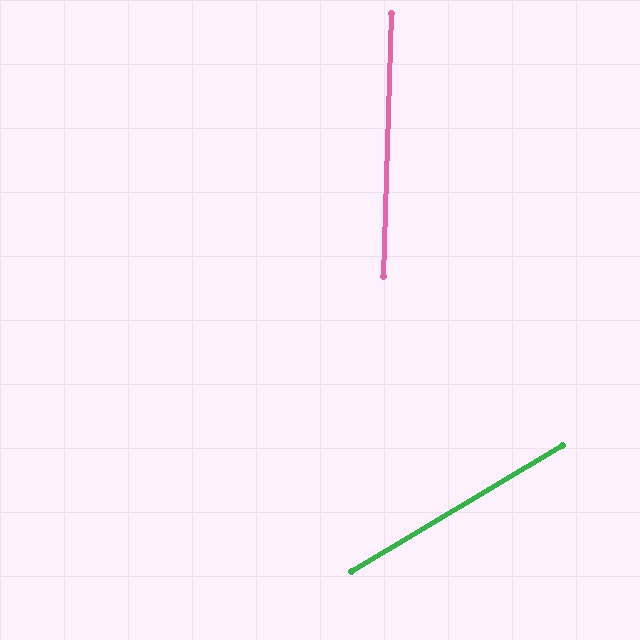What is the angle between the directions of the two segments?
Approximately 57 degrees.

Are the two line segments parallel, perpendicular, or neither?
Neither parallel nor perpendicular — they differ by about 57°.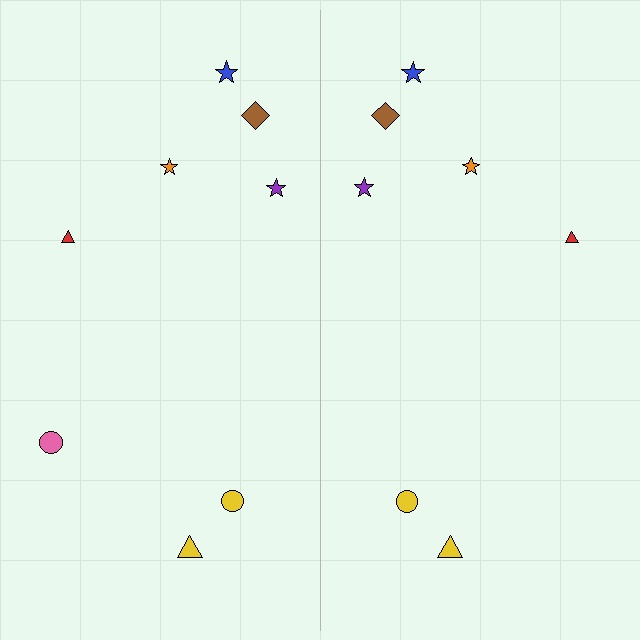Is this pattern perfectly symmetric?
No, the pattern is not perfectly symmetric. A pink circle is missing from the right side.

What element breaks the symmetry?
A pink circle is missing from the right side.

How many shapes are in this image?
There are 15 shapes in this image.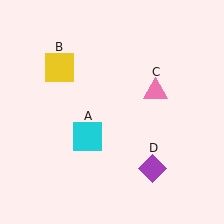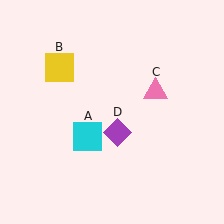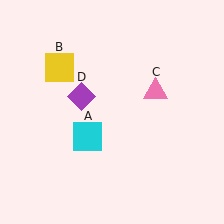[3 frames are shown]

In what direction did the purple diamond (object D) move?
The purple diamond (object D) moved up and to the left.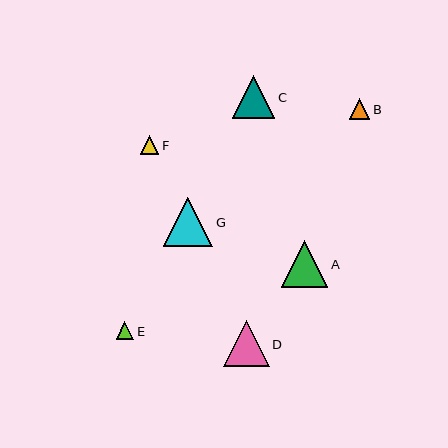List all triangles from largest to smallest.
From largest to smallest: G, A, D, C, B, F, E.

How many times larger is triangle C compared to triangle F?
Triangle C is approximately 2.3 times the size of triangle F.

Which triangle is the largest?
Triangle G is the largest with a size of approximately 49 pixels.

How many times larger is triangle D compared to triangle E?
Triangle D is approximately 2.5 times the size of triangle E.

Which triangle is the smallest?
Triangle E is the smallest with a size of approximately 18 pixels.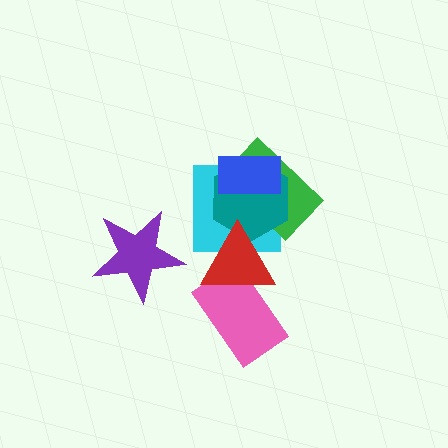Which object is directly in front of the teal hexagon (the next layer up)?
The red triangle is directly in front of the teal hexagon.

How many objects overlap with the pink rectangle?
1 object overlaps with the pink rectangle.